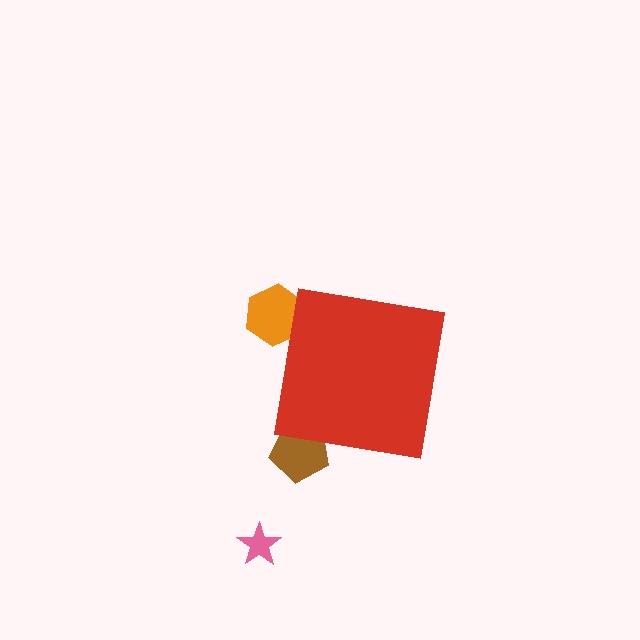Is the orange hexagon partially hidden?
Yes, the orange hexagon is partially hidden behind the red square.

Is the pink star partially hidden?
No, the pink star is fully visible.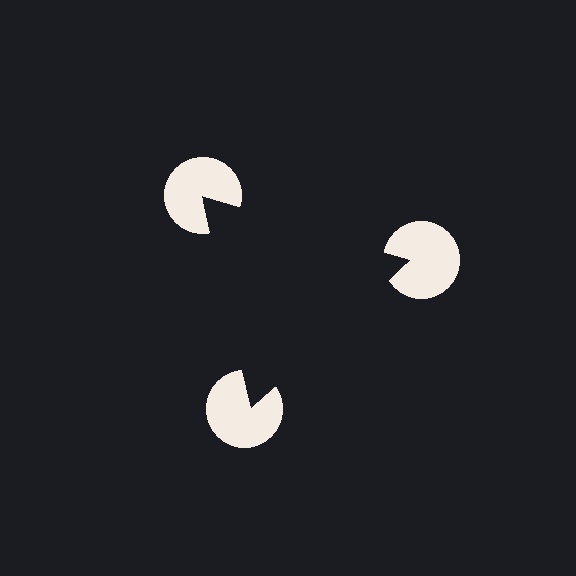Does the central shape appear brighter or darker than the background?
It typically appears slightly darker than the background, even though no actual brightness change is drawn.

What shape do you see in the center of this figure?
An illusory triangle — its edges are inferred from the aligned wedge cuts in the pac-man discs, not physically drawn.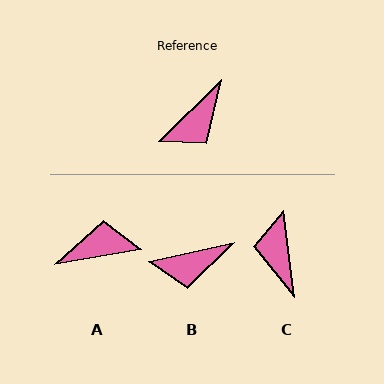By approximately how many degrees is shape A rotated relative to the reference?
Approximately 145 degrees counter-clockwise.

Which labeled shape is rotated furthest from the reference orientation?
A, about 145 degrees away.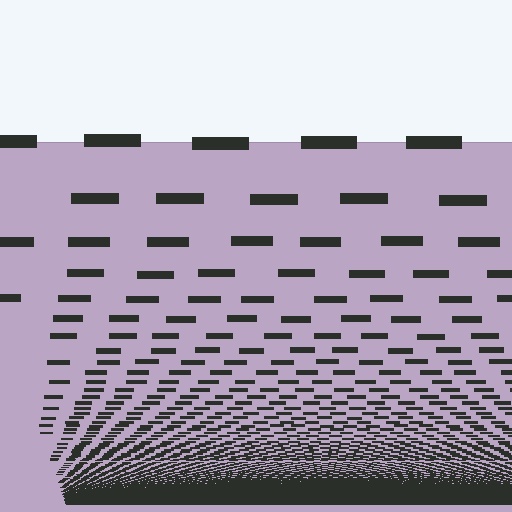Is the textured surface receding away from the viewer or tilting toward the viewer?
The surface appears to tilt toward the viewer. Texture elements get larger and sparser toward the top.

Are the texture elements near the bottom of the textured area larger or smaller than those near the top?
Smaller. The gradient is inverted — elements near the bottom are smaller and denser.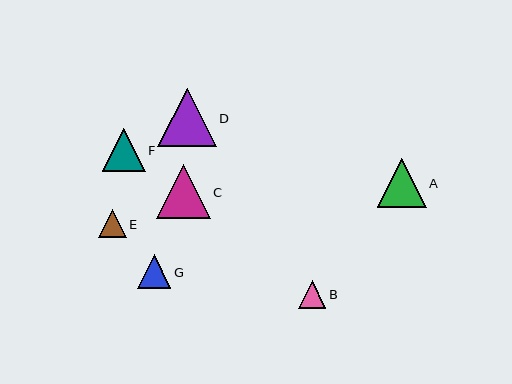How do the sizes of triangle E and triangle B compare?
Triangle E and triangle B are approximately the same size.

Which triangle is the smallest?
Triangle B is the smallest with a size of approximately 28 pixels.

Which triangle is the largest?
Triangle D is the largest with a size of approximately 58 pixels.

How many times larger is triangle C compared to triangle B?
Triangle C is approximately 2.0 times the size of triangle B.